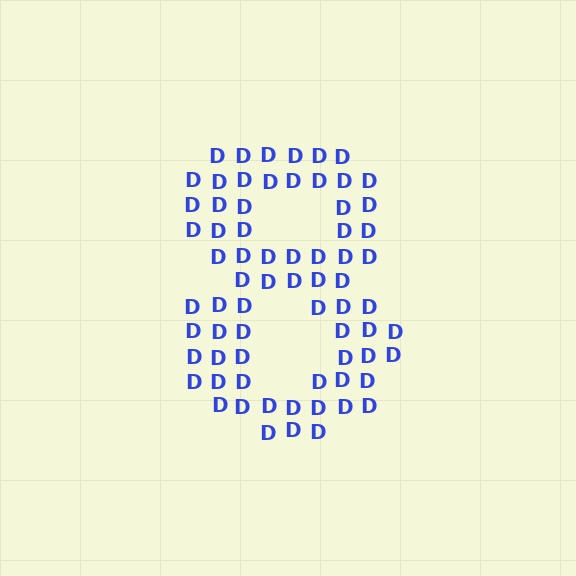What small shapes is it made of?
It is made of small letter D's.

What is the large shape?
The large shape is the digit 8.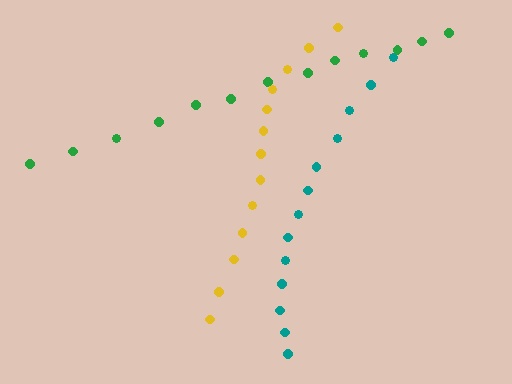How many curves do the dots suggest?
There are 3 distinct paths.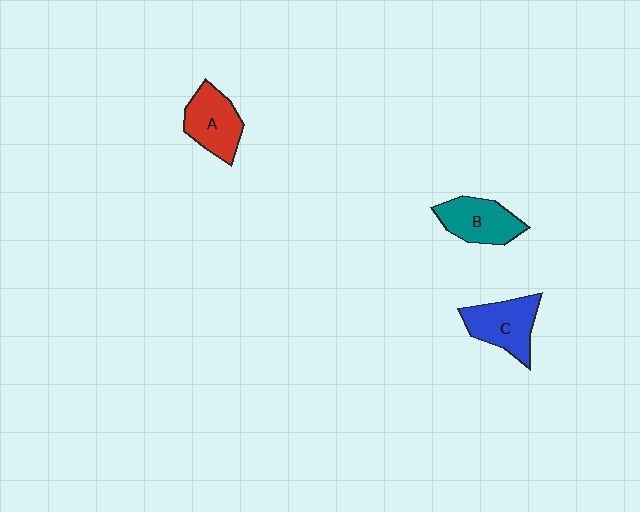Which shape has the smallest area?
Shape A (red).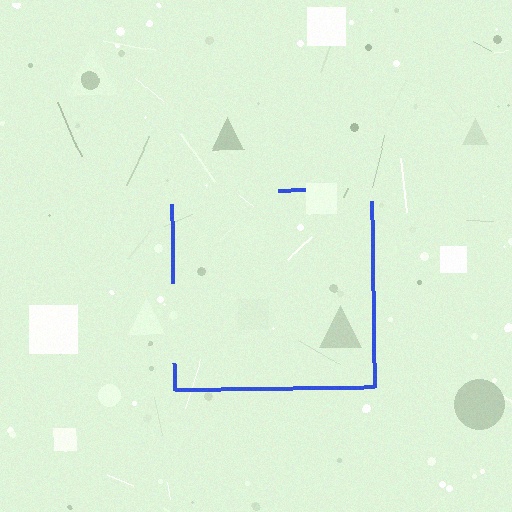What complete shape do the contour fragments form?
The contour fragments form a square.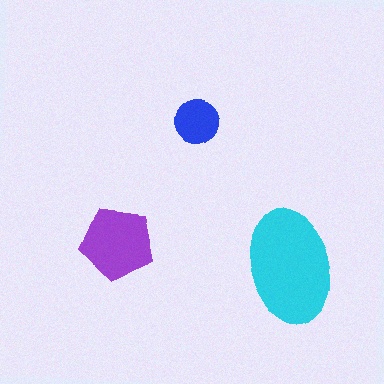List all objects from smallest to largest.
The blue circle, the purple pentagon, the cyan ellipse.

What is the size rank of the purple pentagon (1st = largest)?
2nd.